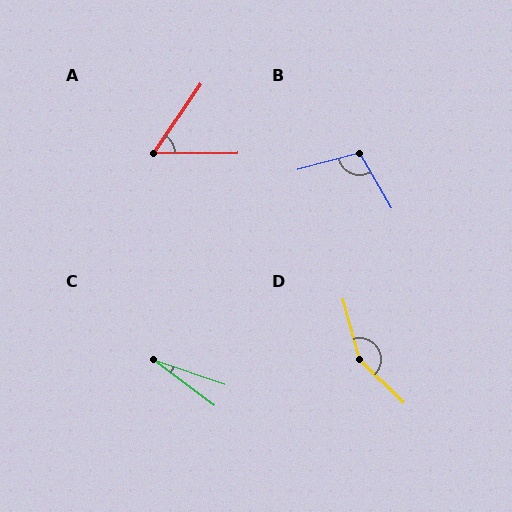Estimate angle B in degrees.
Approximately 105 degrees.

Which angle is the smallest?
C, at approximately 18 degrees.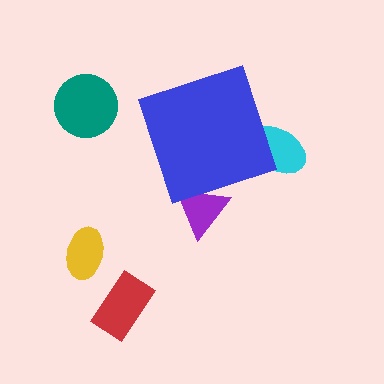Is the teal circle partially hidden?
No, the teal circle is fully visible.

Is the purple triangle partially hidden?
Yes, the purple triangle is partially hidden behind the blue diamond.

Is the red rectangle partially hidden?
No, the red rectangle is fully visible.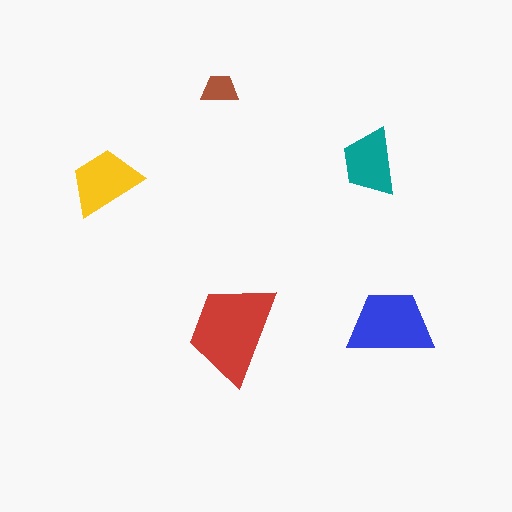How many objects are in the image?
There are 5 objects in the image.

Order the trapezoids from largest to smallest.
the red one, the blue one, the yellow one, the teal one, the brown one.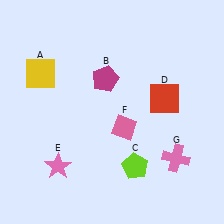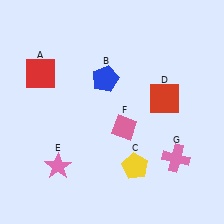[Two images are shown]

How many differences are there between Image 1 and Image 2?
There are 3 differences between the two images.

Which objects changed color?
A changed from yellow to red. B changed from magenta to blue. C changed from lime to yellow.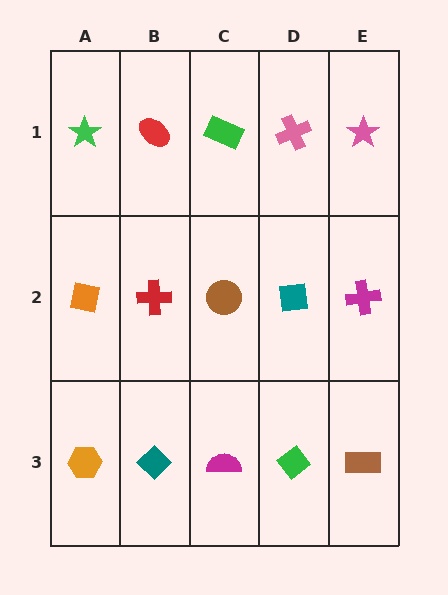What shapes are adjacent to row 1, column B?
A red cross (row 2, column B), a green star (row 1, column A), a green rectangle (row 1, column C).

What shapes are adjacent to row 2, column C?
A green rectangle (row 1, column C), a magenta semicircle (row 3, column C), a red cross (row 2, column B), a teal square (row 2, column D).